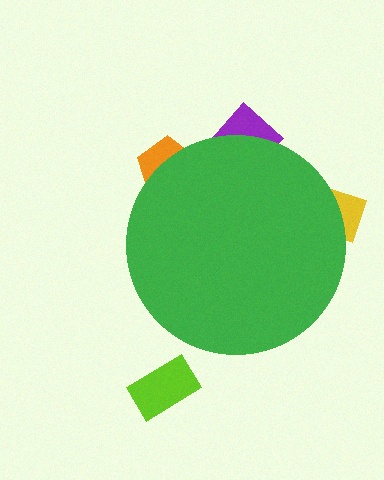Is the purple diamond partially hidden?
Yes, the purple diamond is partially hidden behind the green circle.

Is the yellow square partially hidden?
Yes, the yellow square is partially hidden behind the green circle.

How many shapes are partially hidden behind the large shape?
3 shapes are partially hidden.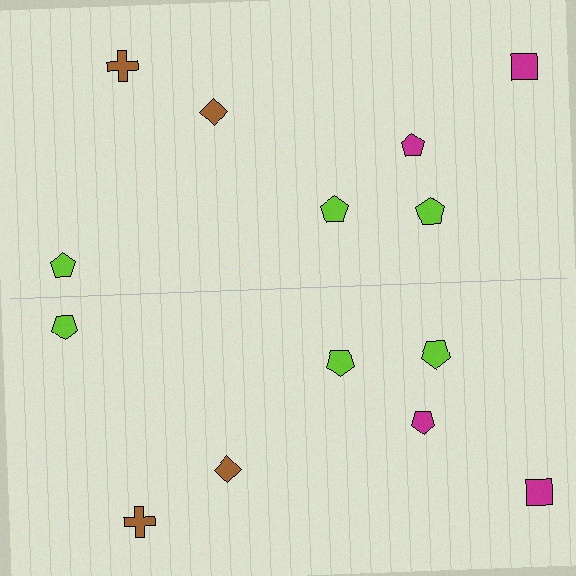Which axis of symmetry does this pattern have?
The pattern has a horizontal axis of symmetry running through the center of the image.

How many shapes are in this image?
There are 14 shapes in this image.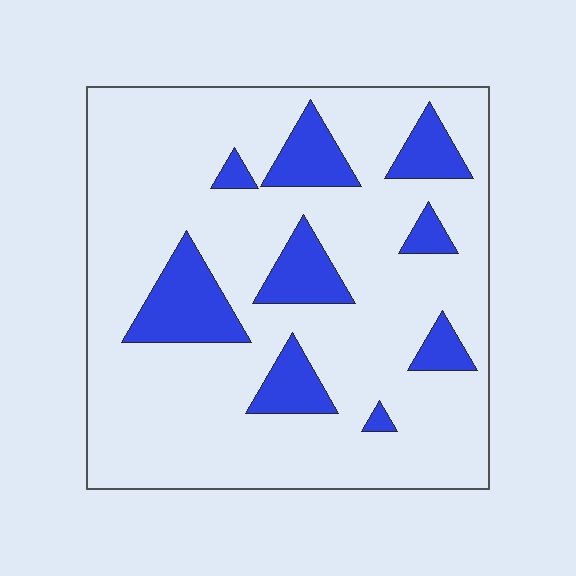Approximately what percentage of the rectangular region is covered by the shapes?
Approximately 20%.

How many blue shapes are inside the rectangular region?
9.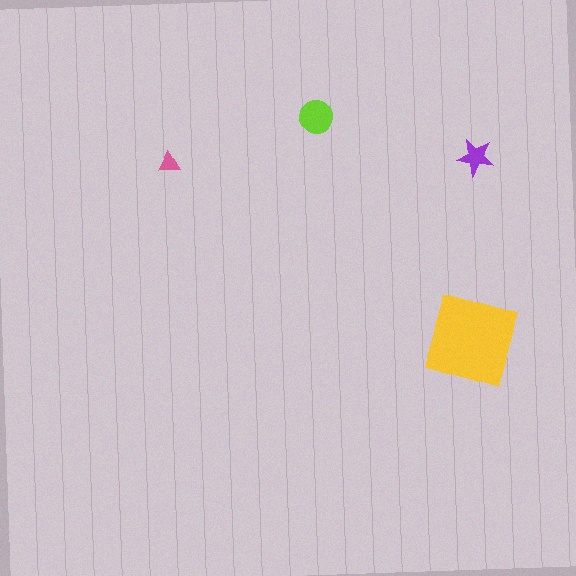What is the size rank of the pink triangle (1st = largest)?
4th.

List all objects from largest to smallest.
The yellow square, the lime circle, the purple star, the pink triangle.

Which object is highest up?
The lime circle is topmost.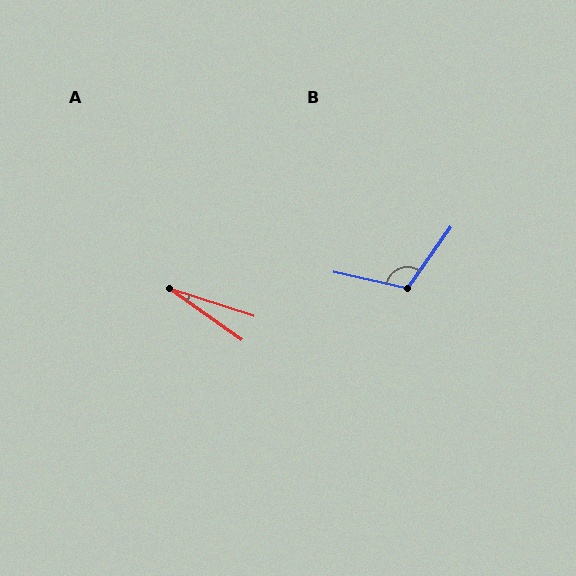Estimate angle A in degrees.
Approximately 17 degrees.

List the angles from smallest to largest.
A (17°), B (113°).